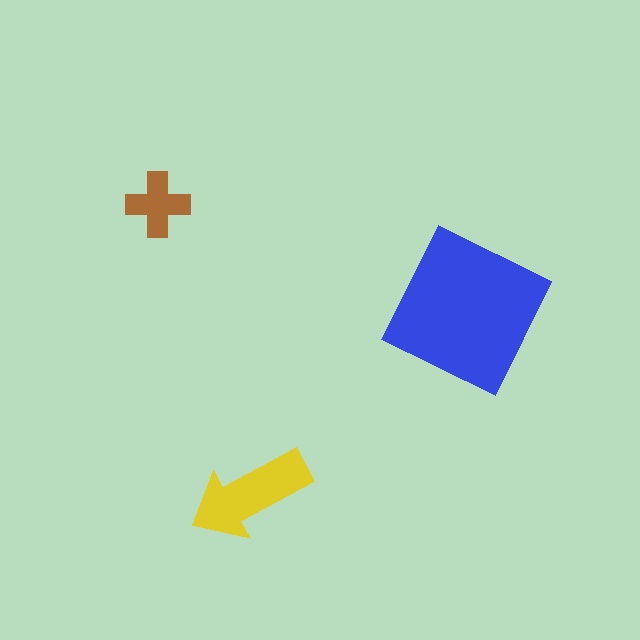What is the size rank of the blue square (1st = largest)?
1st.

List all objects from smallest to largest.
The brown cross, the yellow arrow, the blue square.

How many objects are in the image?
There are 3 objects in the image.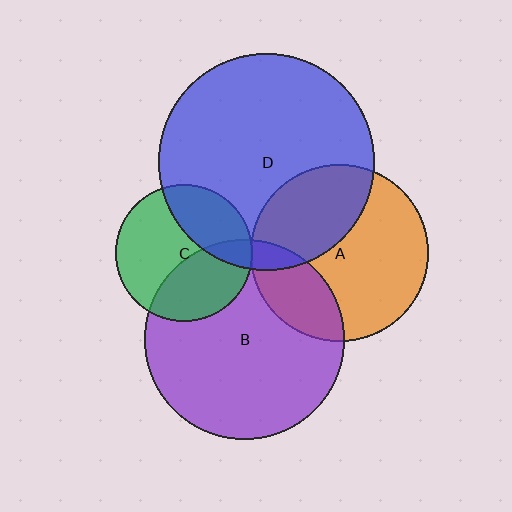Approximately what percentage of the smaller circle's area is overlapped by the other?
Approximately 5%.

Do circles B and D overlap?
Yes.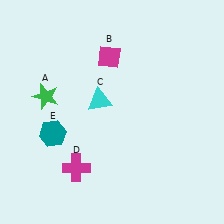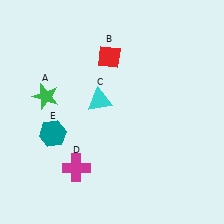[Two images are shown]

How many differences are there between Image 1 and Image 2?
There is 1 difference between the two images.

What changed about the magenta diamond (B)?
In Image 1, B is magenta. In Image 2, it changed to red.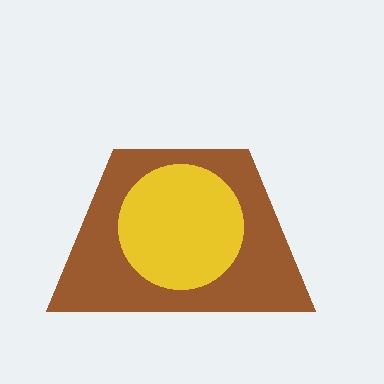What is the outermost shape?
The brown trapezoid.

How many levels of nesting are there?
2.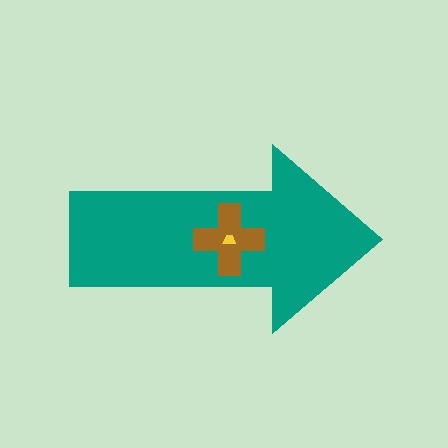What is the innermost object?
The yellow trapezoid.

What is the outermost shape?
The teal arrow.